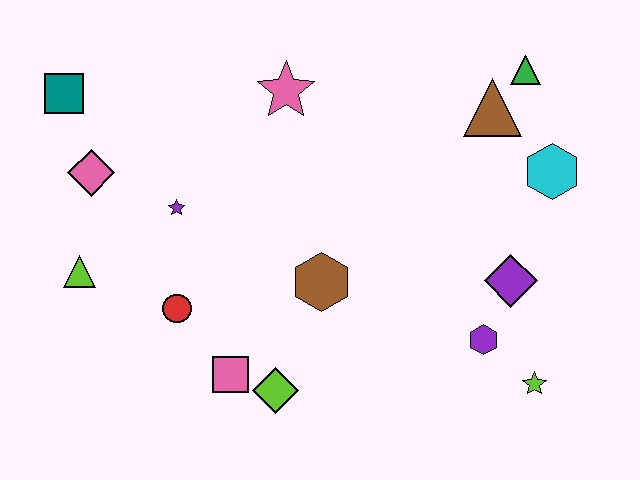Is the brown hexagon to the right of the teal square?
Yes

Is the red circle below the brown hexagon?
Yes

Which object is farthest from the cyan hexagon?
The teal square is farthest from the cyan hexagon.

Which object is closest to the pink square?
The lime diamond is closest to the pink square.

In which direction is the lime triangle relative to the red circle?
The lime triangle is to the left of the red circle.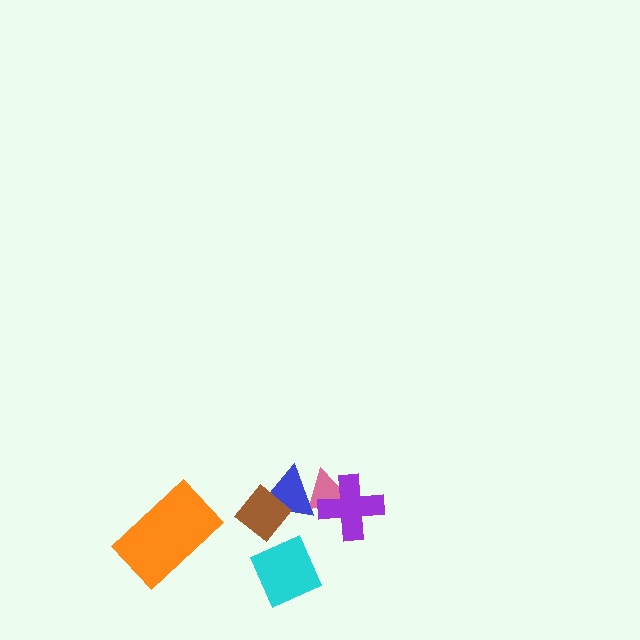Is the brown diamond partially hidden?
No, no other shape covers it.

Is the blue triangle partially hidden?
Yes, it is partially covered by another shape.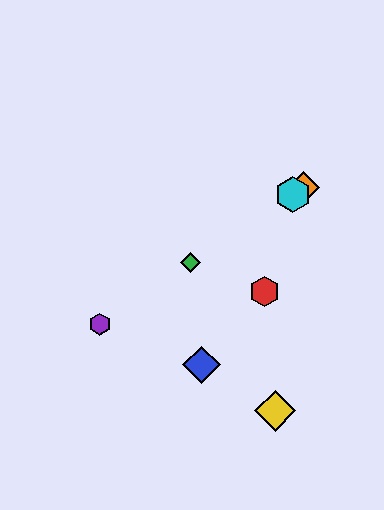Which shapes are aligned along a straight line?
The green diamond, the purple hexagon, the orange diamond, the cyan hexagon are aligned along a straight line.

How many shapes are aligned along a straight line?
4 shapes (the green diamond, the purple hexagon, the orange diamond, the cyan hexagon) are aligned along a straight line.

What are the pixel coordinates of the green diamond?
The green diamond is at (191, 263).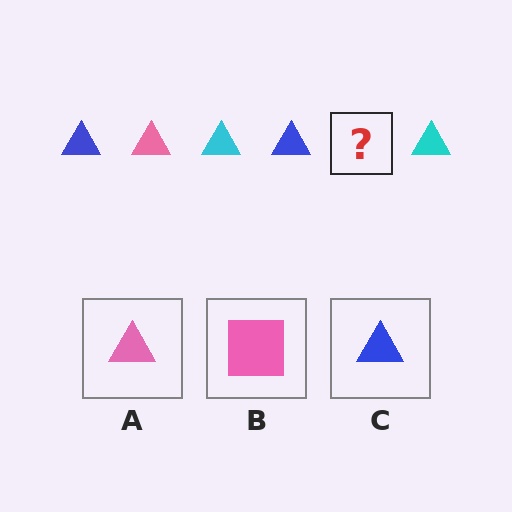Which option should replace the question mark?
Option A.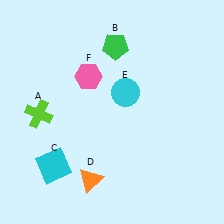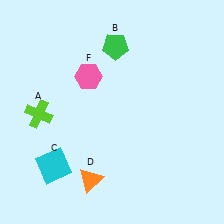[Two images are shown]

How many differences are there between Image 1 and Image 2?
There is 1 difference between the two images.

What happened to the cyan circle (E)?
The cyan circle (E) was removed in Image 2. It was in the top-right area of Image 1.